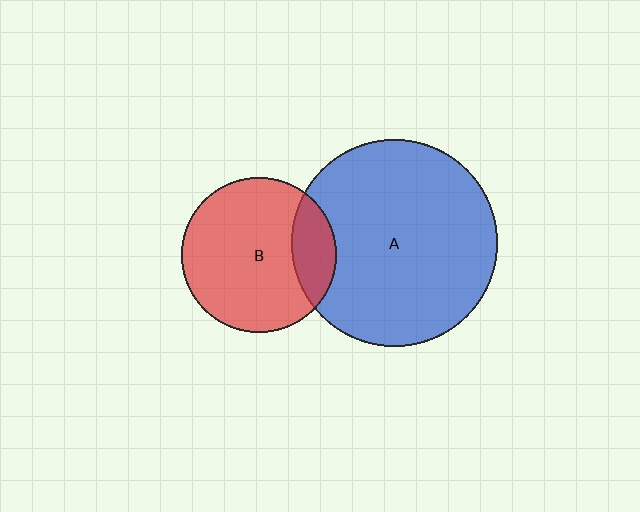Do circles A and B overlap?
Yes.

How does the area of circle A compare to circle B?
Approximately 1.8 times.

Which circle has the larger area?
Circle A (blue).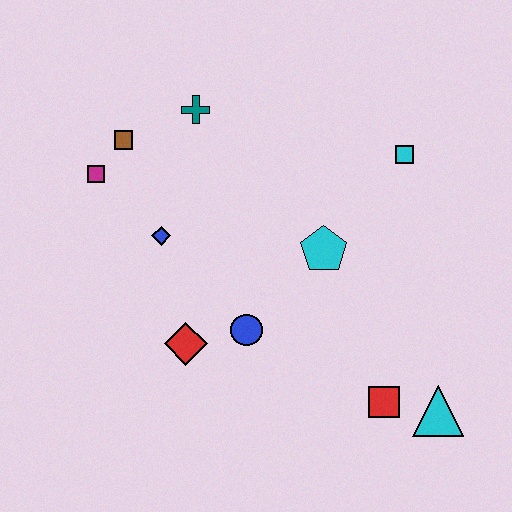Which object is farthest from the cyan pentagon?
The magenta square is farthest from the cyan pentagon.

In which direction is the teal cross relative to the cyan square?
The teal cross is to the left of the cyan square.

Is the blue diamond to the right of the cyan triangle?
No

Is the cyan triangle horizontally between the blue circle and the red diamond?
No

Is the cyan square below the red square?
No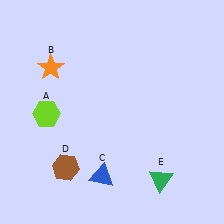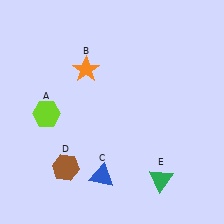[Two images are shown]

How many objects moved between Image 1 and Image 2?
1 object moved between the two images.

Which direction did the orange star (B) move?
The orange star (B) moved right.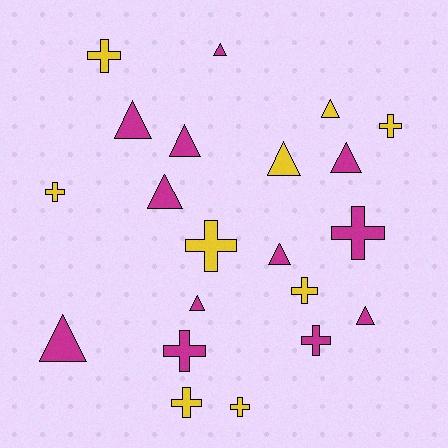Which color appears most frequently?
Magenta, with 12 objects.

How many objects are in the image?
There are 21 objects.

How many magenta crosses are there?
There are 3 magenta crosses.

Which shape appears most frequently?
Triangle, with 11 objects.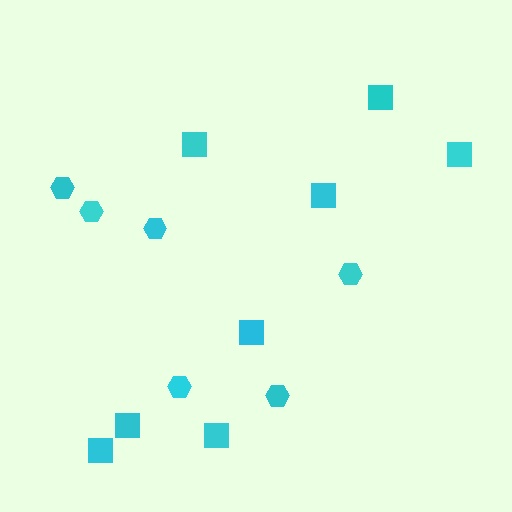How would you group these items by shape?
There are 2 groups: one group of squares (8) and one group of hexagons (6).